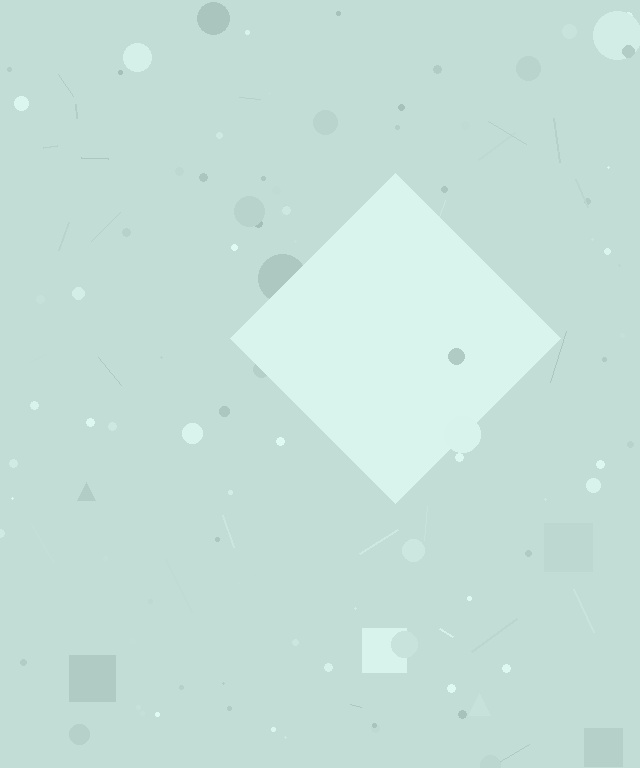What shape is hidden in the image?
A diamond is hidden in the image.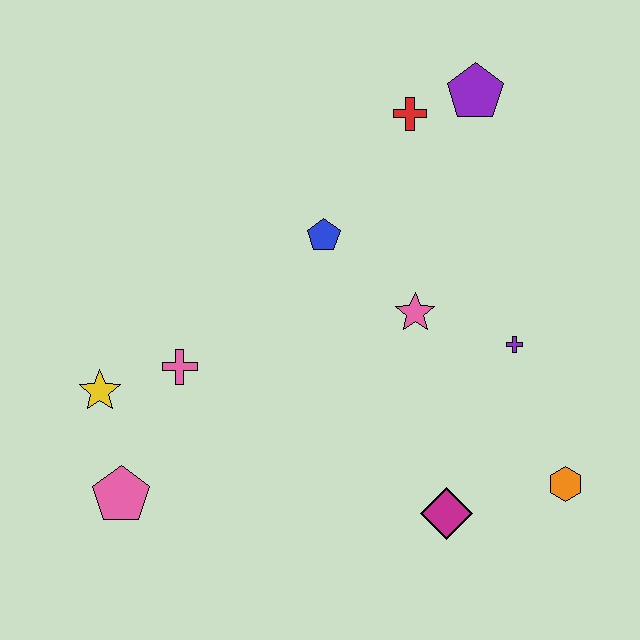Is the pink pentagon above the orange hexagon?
No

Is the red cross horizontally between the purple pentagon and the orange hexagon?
No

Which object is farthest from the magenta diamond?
The purple pentagon is farthest from the magenta diamond.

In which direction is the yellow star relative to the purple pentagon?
The yellow star is to the left of the purple pentagon.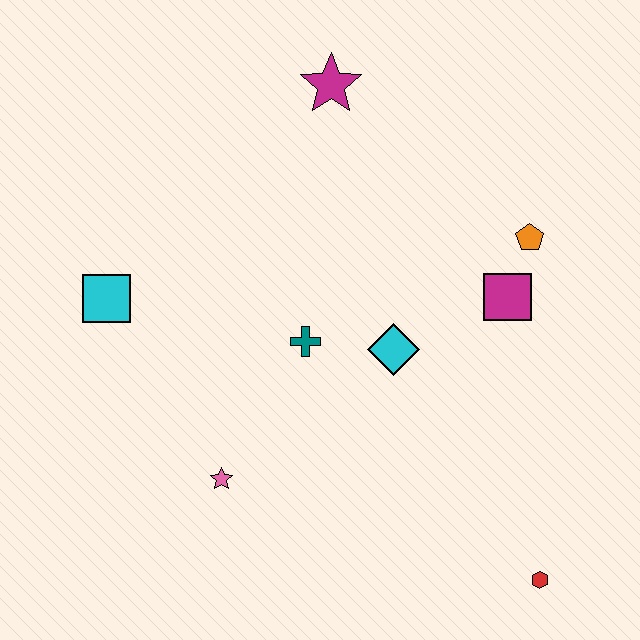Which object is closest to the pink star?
The teal cross is closest to the pink star.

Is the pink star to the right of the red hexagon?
No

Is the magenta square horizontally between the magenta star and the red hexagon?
Yes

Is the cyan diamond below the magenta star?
Yes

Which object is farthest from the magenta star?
The red hexagon is farthest from the magenta star.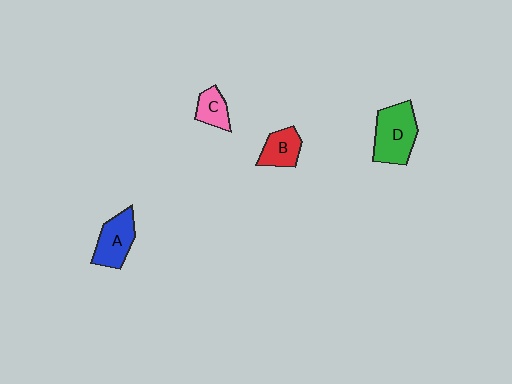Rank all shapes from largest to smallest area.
From largest to smallest: D (green), A (blue), B (red), C (pink).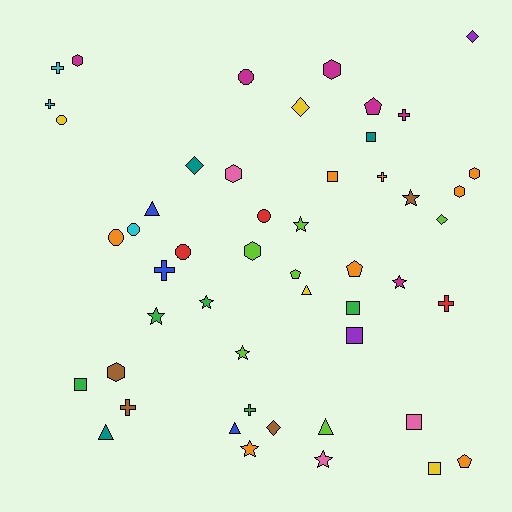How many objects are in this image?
There are 50 objects.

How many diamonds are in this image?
There are 5 diamonds.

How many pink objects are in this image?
There are 3 pink objects.